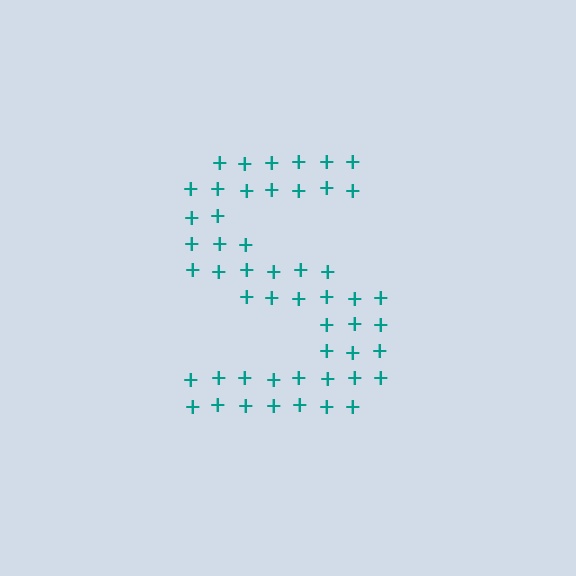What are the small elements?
The small elements are plus signs.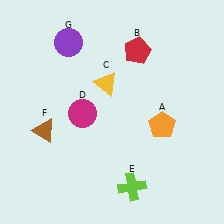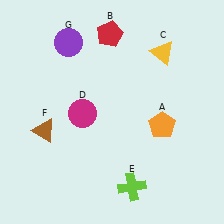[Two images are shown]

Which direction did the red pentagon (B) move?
The red pentagon (B) moved left.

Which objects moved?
The objects that moved are: the red pentagon (B), the yellow triangle (C).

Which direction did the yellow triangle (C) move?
The yellow triangle (C) moved right.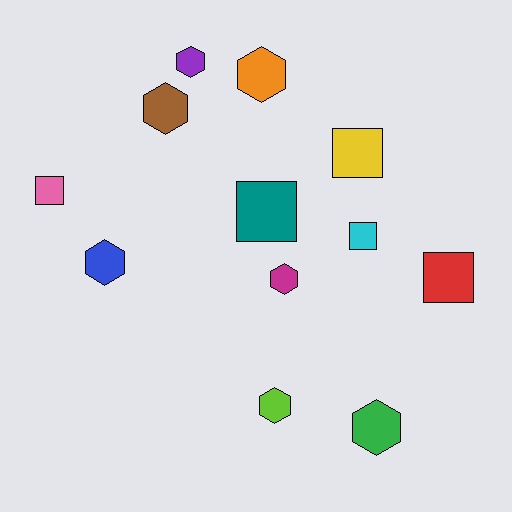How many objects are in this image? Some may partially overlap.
There are 12 objects.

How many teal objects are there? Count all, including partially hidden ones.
There is 1 teal object.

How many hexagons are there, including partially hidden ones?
There are 7 hexagons.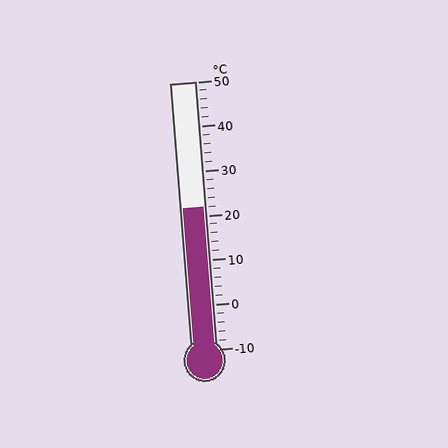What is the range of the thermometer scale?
The thermometer scale ranges from -10°C to 50°C.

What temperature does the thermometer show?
The thermometer shows approximately 22°C.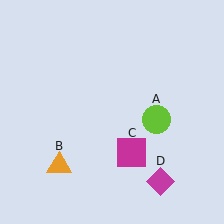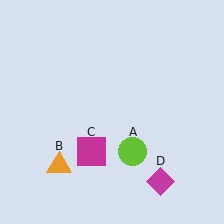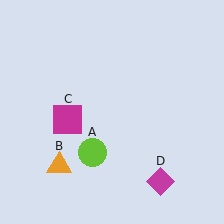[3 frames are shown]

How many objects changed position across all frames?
2 objects changed position: lime circle (object A), magenta square (object C).